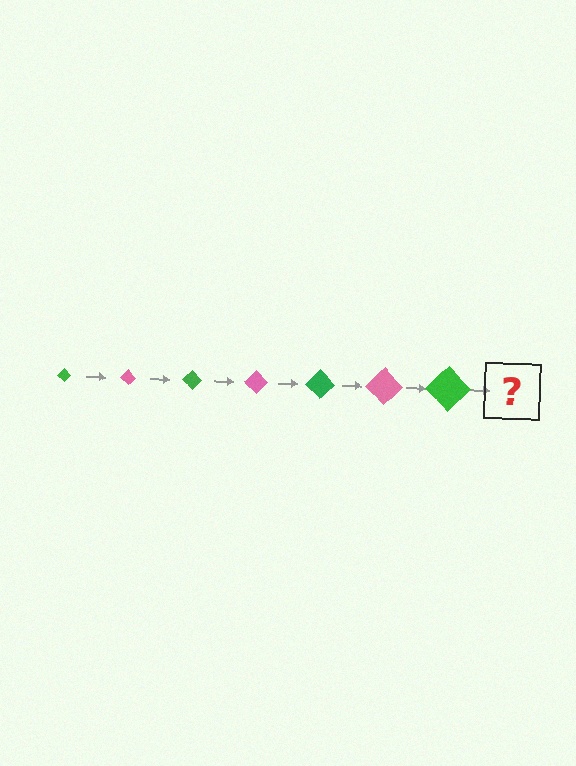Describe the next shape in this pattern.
It should be a pink diamond, larger than the previous one.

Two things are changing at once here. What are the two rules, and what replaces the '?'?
The two rules are that the diamond grows larger each step and the color cycles through green and pink. The '?' should be a pink diamond, larger than the previous one.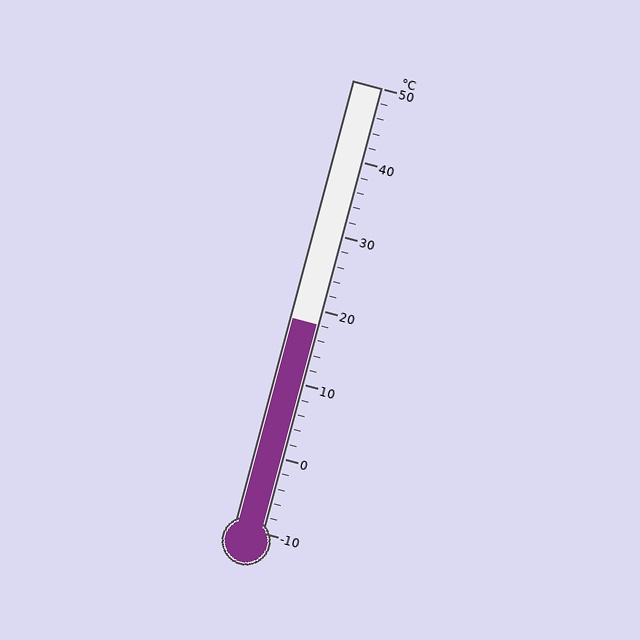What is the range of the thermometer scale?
The thermometer scale ranges from -10°C to 50°C.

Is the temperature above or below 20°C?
The temperature is below 20°C.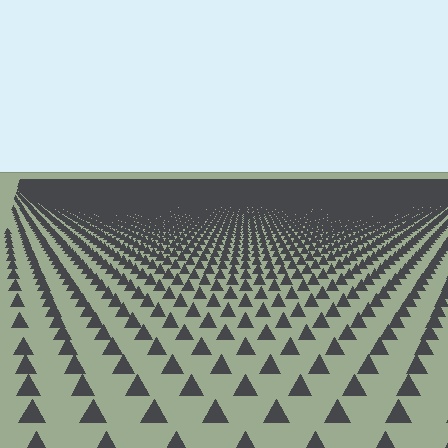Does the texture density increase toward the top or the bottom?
Density increases toward the top.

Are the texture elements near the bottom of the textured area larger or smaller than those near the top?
Larger. Near the bottom, elements are closer to the viewer and appear at a bigger on-screen size.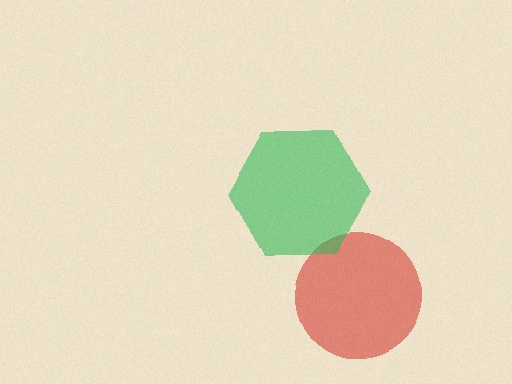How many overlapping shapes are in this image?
There are 2 overlapping shapes in the image.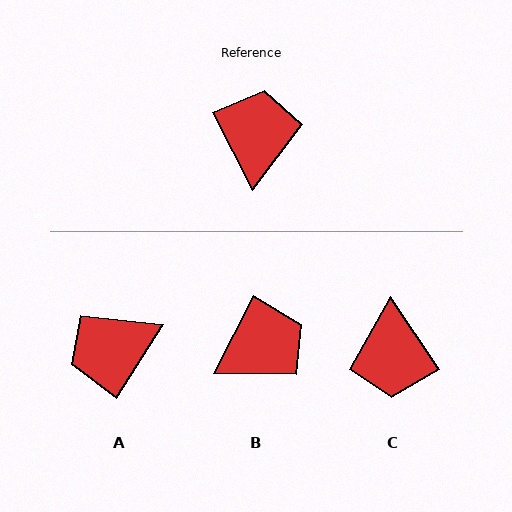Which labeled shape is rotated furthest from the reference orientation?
C, about 172 degrees away.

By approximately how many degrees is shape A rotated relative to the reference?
Approximately 121 degrees counter-clockwise.